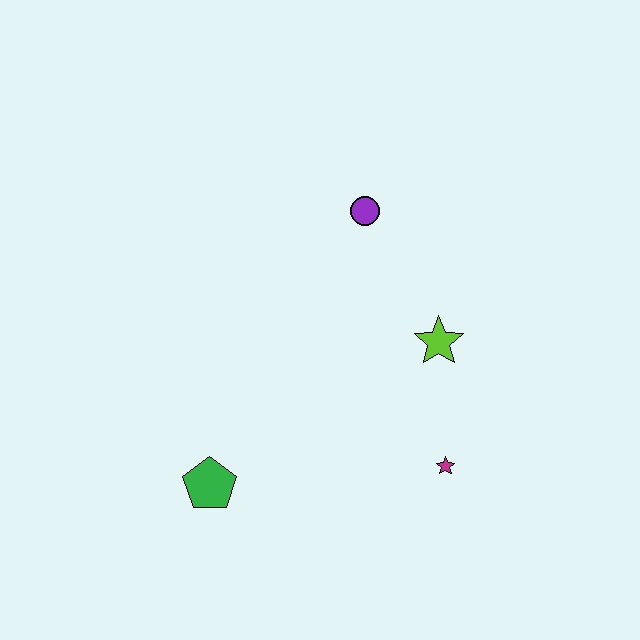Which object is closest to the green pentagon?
The magenta star is closest to the green pentagon.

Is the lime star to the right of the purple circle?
Yes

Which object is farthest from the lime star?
The green pentagon is farthest from the lime star.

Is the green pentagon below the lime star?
Yes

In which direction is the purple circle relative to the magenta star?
The purple circle is above the magenta star.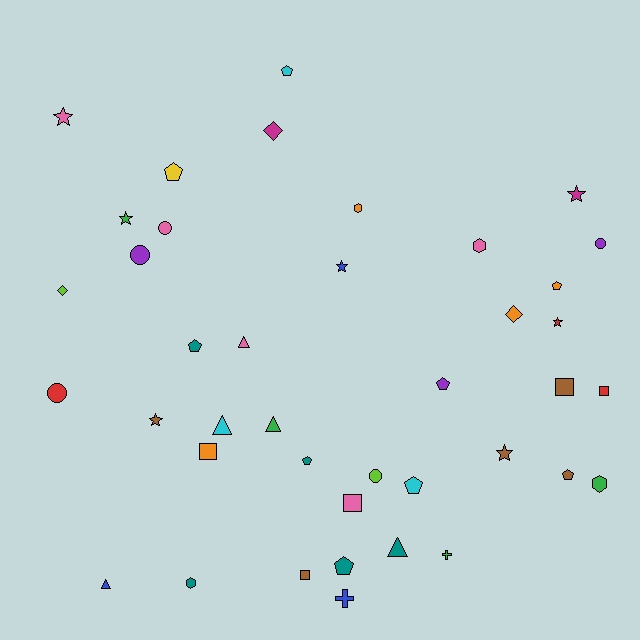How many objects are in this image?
There are 40 objects.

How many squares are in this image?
There are 5 squares.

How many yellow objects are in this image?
There is 1 yellow object.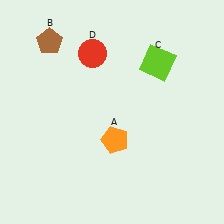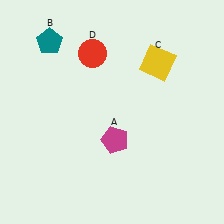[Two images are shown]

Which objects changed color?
A changed from orange to magenta. B changed from brown to teal. C changed from lime to yellow.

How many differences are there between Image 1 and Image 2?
There are 3 differences between the two images.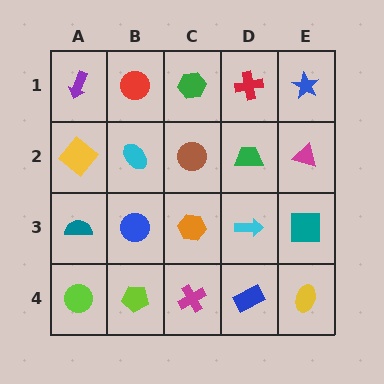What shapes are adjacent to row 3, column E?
A magenta triangle (row 2, column E), a yellow ellipse (row 4, column E), a cyan arrow (row 3, column D).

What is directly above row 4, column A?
A teal semicircle.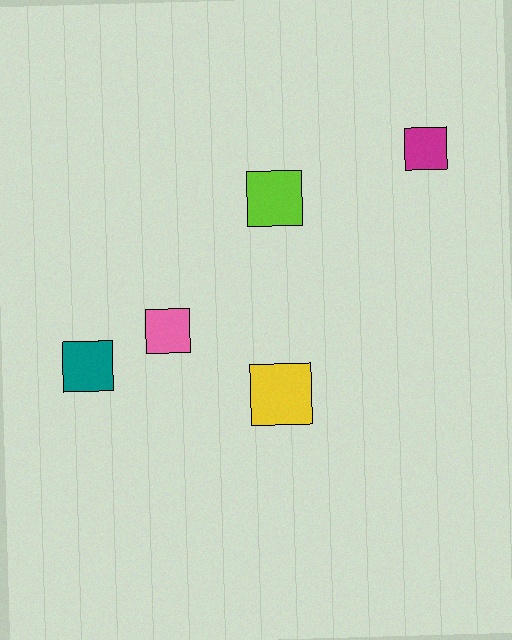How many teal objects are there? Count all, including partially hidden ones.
There is 1 teal object.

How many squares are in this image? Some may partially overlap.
There are 5 squares.